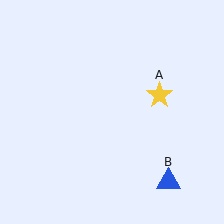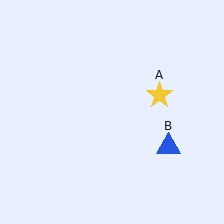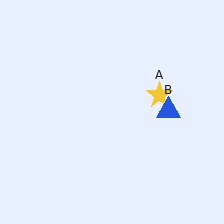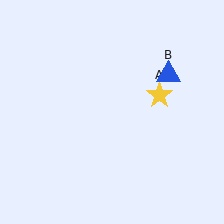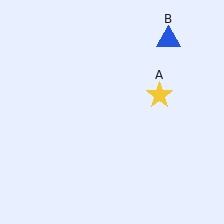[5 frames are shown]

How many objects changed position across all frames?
1 object changed position: blue triangle (object B).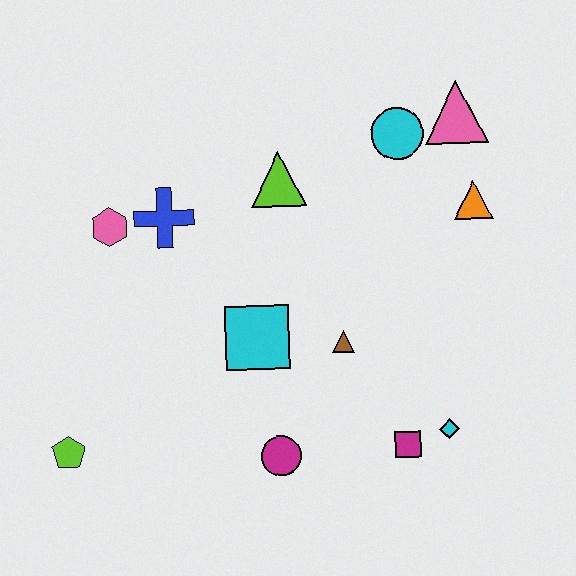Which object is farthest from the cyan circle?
The lime pentagon is farthest from the cyan circle.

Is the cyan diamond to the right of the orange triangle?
No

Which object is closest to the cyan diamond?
The magenta square is closest to the cyan diamond.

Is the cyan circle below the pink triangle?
Yes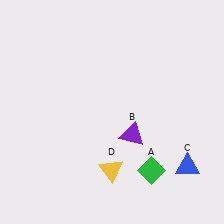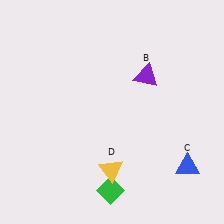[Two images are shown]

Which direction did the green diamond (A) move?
The green diamond (A) moved left.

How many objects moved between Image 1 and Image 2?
2 objects moved between the two images.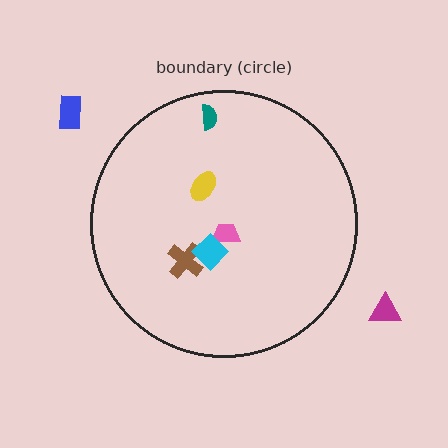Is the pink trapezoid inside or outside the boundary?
Inside.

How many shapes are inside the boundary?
5 inside, 2 outside.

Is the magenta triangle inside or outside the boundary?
Outside.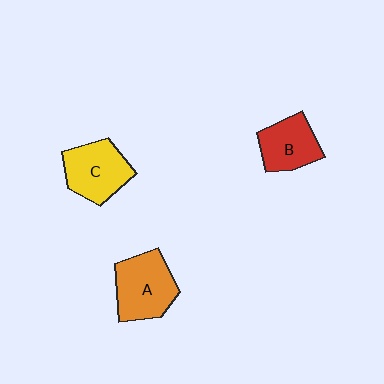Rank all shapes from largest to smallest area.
From largest to smallest: A (orange), C (yellow), B (red).